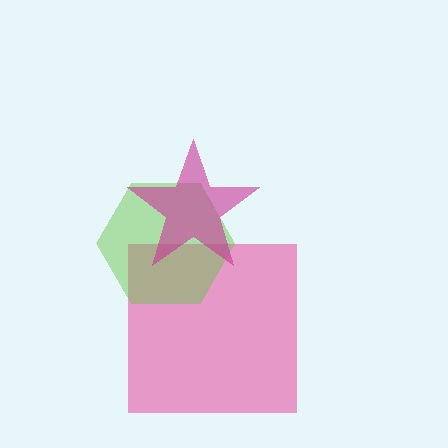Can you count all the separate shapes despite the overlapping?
Yes, there are 3 separate shapes.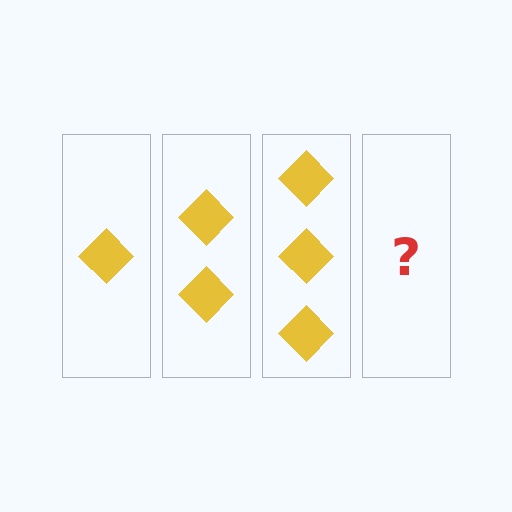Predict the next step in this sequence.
The next step is 4 diamonds.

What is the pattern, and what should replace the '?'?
The pattern is that each step adds one more diamond. The '?' should be 4 diamonds.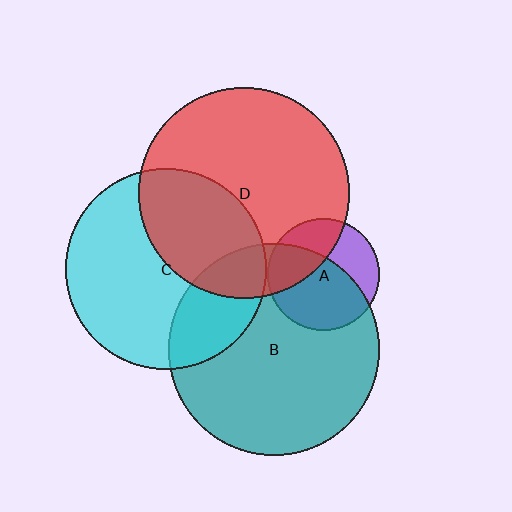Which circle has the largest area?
Circle B (teal).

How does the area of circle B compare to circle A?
Approximately 3.6 times.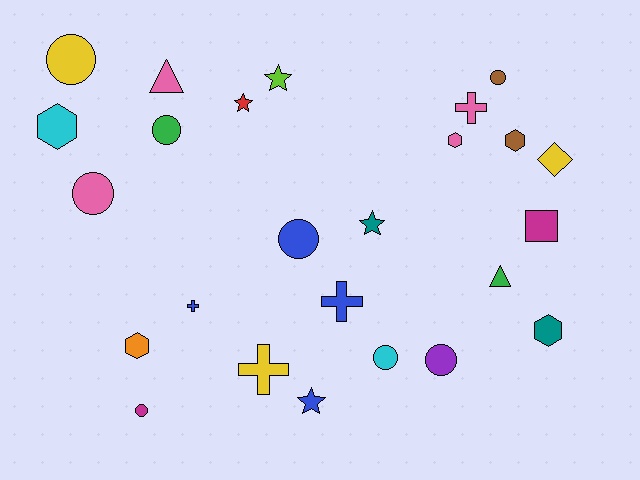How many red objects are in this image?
There is 1 red object.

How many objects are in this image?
There are 25 objects.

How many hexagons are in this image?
There are 5 hexagons.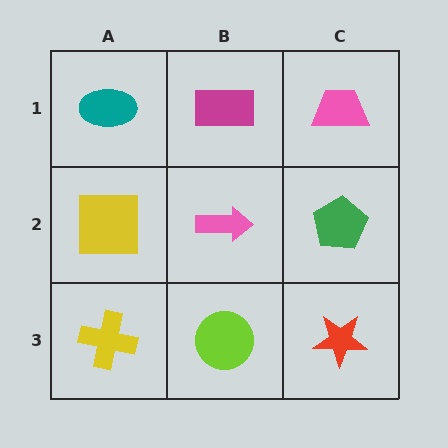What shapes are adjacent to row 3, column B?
A pink arrow (row 2, column B), a yellow cross (row 3, column A), a red star (row 3, column C).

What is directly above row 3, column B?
A pink arrow.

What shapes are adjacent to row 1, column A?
A yellow square (row 2, column A), a magenta rectangle (row 1, column B).